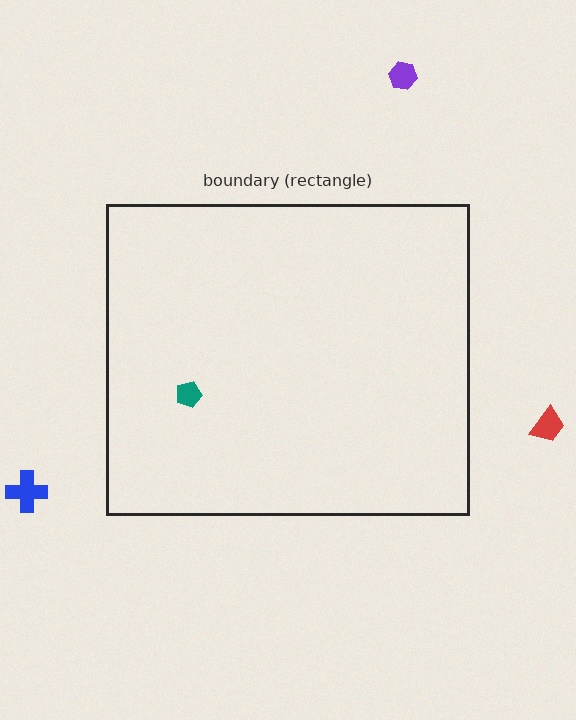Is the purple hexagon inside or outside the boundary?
Outside.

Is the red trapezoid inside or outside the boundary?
Outside.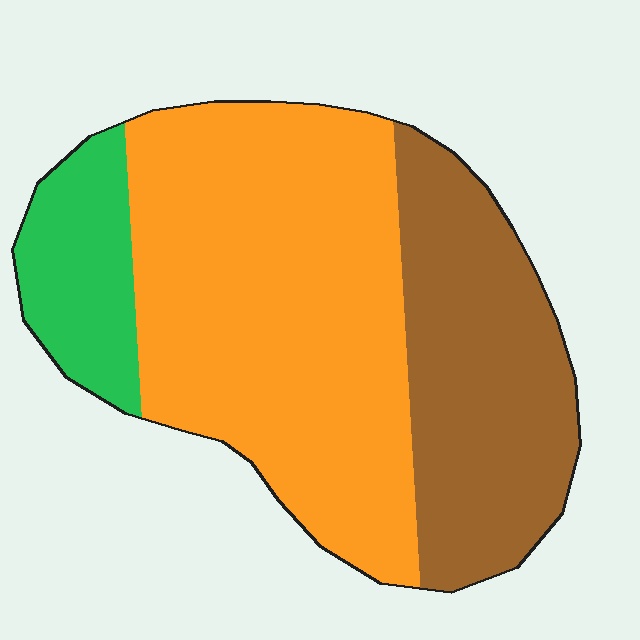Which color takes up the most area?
Orange, at roughly 55%.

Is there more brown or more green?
Brown.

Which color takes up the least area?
Green, at roughly 15%.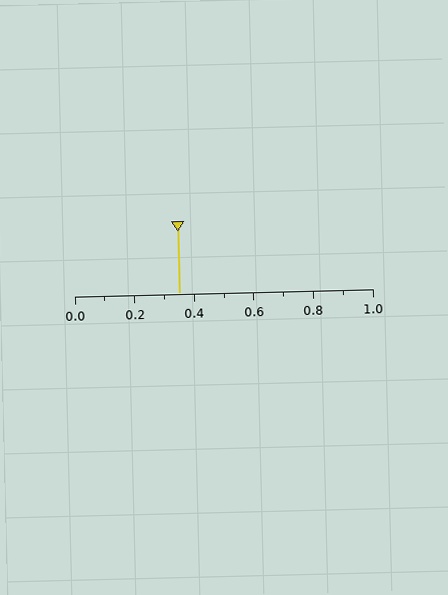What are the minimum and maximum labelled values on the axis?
The axis runs from 0.0 to 1.0.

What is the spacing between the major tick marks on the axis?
The major ticks are spaced 0.2 apart.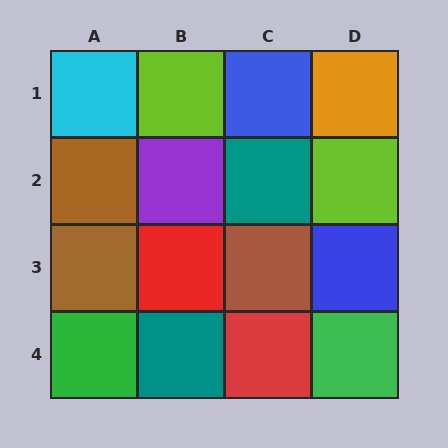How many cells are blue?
2 cells are blue.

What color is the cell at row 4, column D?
Green.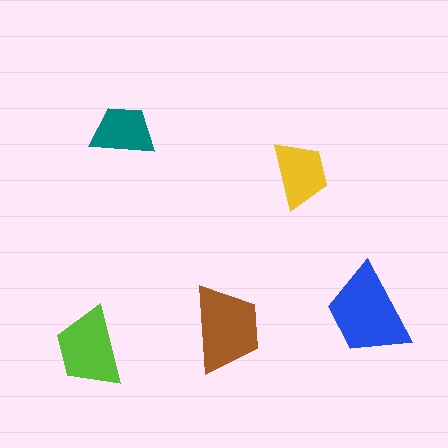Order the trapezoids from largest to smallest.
the blue one, the brown one, the lime one, the yellow one, the teal one.